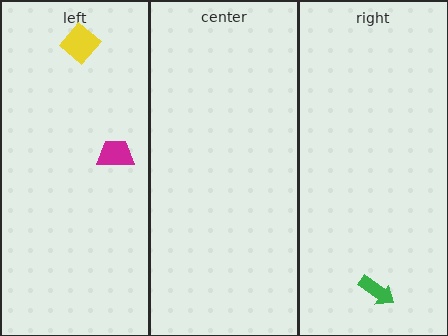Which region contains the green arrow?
The right region.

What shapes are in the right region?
The green arrow.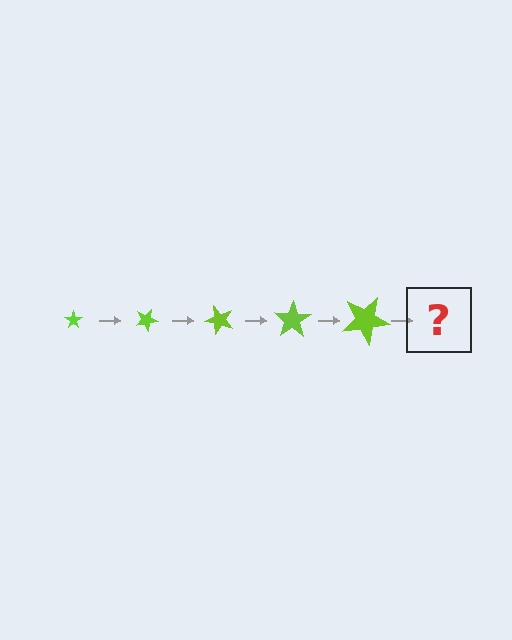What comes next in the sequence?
The next element should be a star, larger than the previous one and rotated 125 degrees from the start.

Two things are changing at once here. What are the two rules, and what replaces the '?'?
The two rules are that the star grows larger each step and it rotates 25 degrees each step. The '?' should be a star, larger than the previous one and rotated 125 degrees from the start.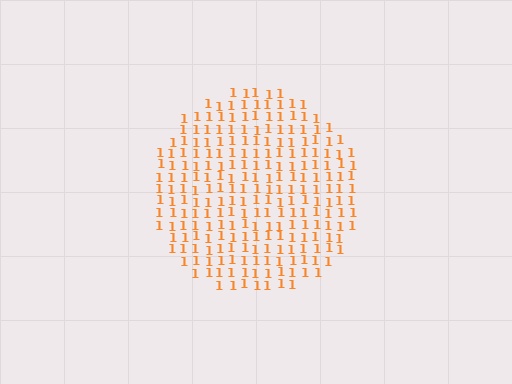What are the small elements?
The small elements are digit 1's.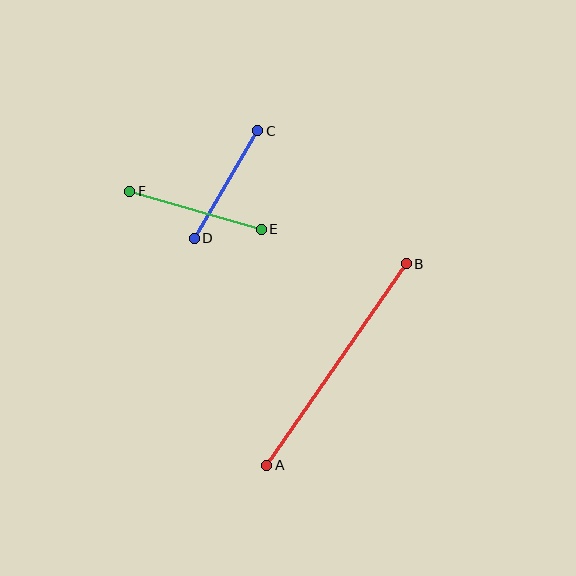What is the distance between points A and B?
The distance is approximately 245 pixels.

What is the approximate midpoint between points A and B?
The midpoint is at approximately (336, 365) pixels.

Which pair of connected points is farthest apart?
Points A and B are farthest apart.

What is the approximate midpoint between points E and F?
The midpoint is at approximately (196, 210) pixels.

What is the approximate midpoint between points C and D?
The midpoint is at approximately (226, 185) pixels.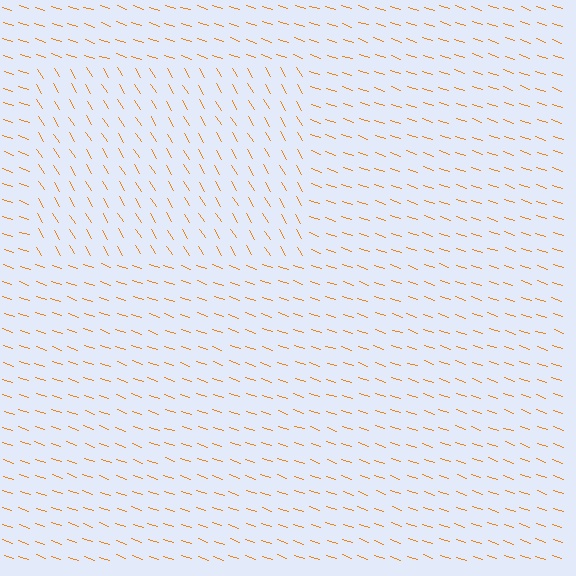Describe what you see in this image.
The image is filled with small orange line segments. A rectangle region in the image has lines oriented differently from the surrounding lines, creating a visible texture boundary.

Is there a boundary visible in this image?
Yes, there is a texture boundary formed by a change in line orientation.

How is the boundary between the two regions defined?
The boundary is defined purely by a change in line orientation (approximately 40 degrees difference). All lines are the same color and thickness.